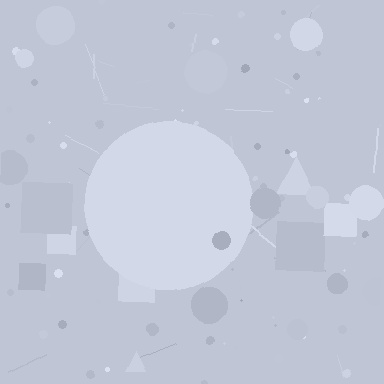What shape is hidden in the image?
A circle is hidden in the image.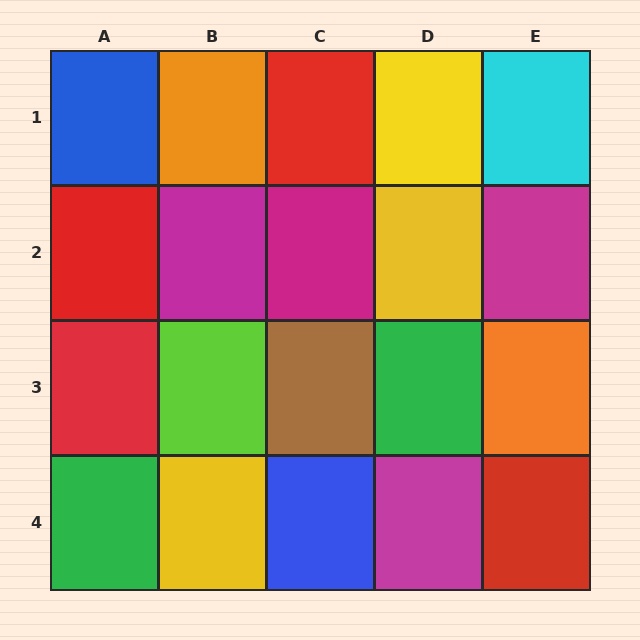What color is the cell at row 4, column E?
Red.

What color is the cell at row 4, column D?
Magenta.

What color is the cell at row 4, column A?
Green.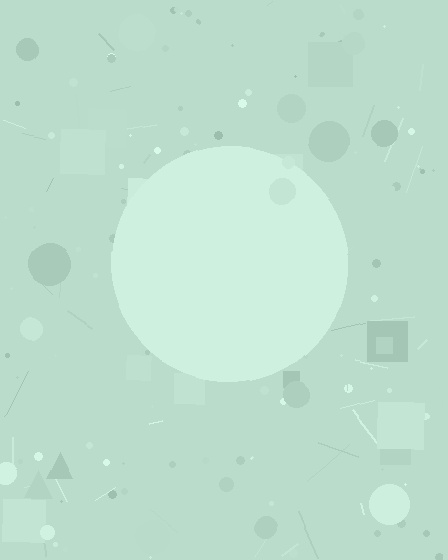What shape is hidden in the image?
A circle is hidden in the image.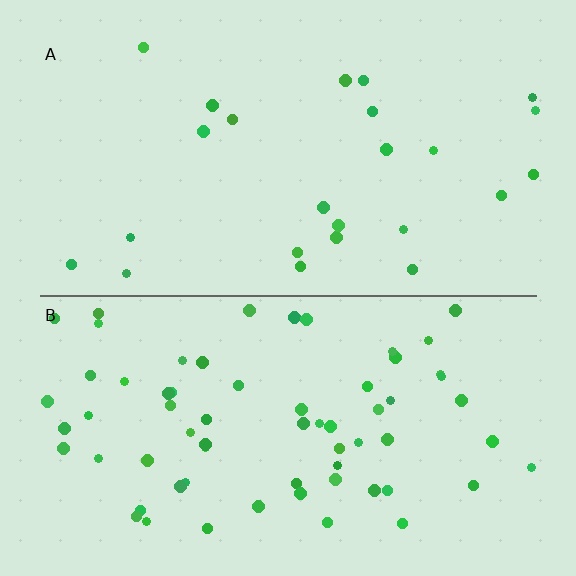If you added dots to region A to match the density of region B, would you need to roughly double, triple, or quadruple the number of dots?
Approximately triple.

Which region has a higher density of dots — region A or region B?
B (the bottom).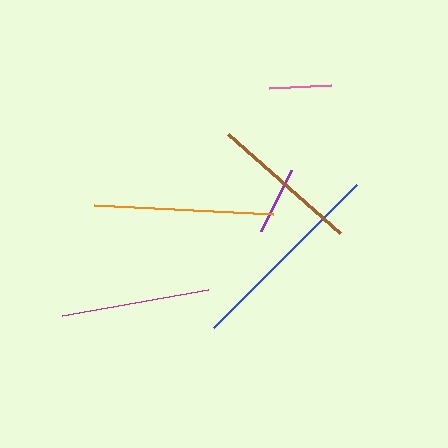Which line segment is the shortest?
The pink line is the shortest at approximately 62 pixels.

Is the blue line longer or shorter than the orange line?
The blue line is longer than the orange line.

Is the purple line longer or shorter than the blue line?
The blue line is longer than the purple line.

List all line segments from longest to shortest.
From longest to shortest: blue, orange, brown, magenta, purple, pink.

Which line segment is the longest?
The blue line is the longest at approximately 202 pixels.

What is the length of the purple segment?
The purple segment is approximately 68 pixels long.